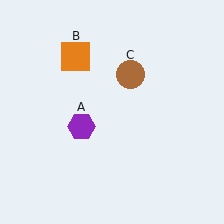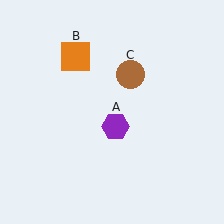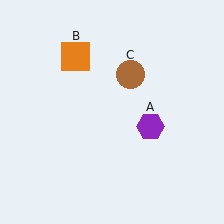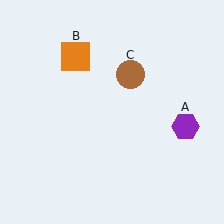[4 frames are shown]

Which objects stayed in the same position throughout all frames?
Orange square (object B) and brown circle (object C) remained stationary.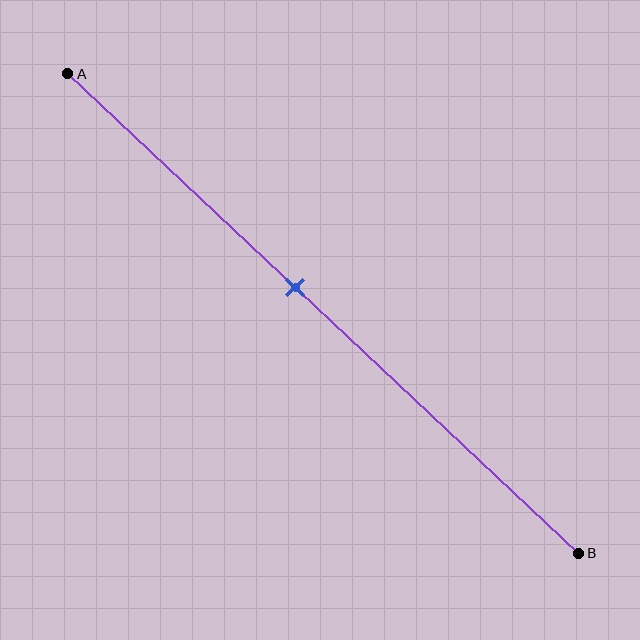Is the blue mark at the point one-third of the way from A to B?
No, the mark is at about 45% from A, not at the 33% one-third point.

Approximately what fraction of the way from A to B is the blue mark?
The blue mark is approximately 45% of the way from A to B.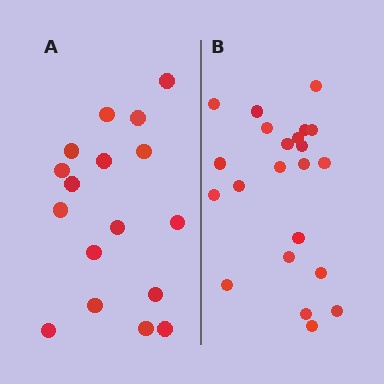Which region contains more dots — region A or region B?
Region B (the right region) has more dots.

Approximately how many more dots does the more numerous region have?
Region B has about 5 more dots than region A.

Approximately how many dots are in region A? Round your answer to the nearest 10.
About 20 dots. (The exact count is 17, which rounds to 20.)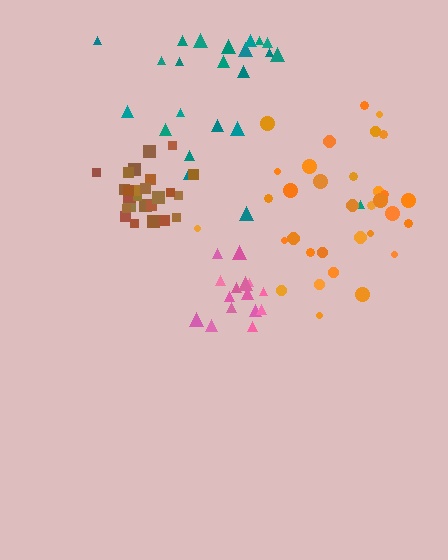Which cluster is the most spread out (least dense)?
Teal.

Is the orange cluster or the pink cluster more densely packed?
Pink.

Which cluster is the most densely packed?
Brown.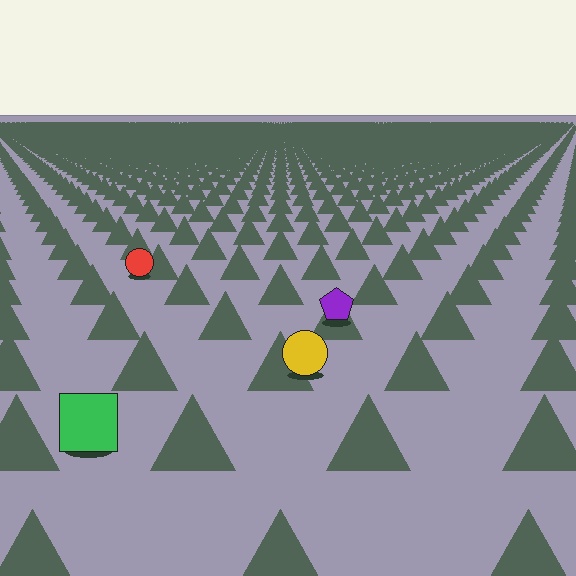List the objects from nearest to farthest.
From nearest to farthest: the green square, the yellow circle, the purple pentagon, the red circle.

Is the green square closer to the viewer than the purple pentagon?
Yes. The green square is closer — you can tell from the texture gradient: the ground texture is coarser near it.